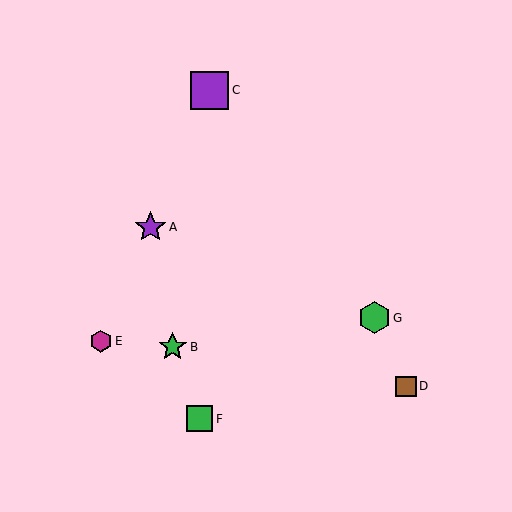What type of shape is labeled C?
Shape C is a purple square.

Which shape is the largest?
The purple square (labeled C) is the largest.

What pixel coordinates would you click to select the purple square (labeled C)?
Click at (210, 90) to select the purple square C.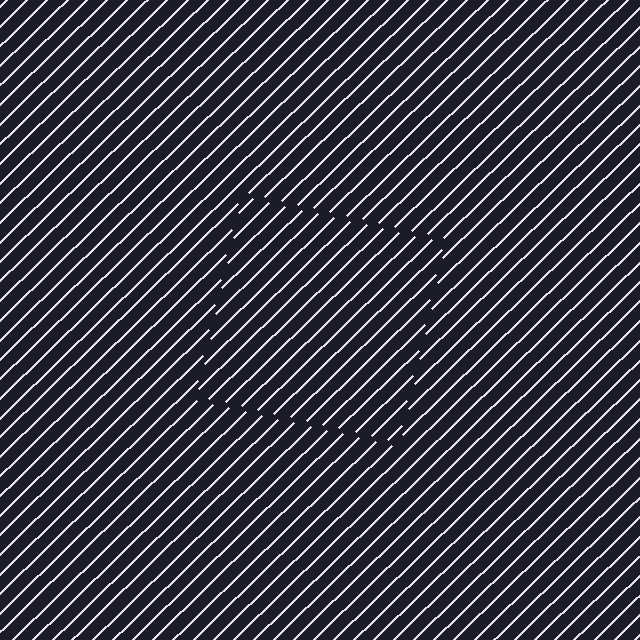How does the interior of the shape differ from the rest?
The interior of the shape contains the same grating, shifted by half a period — the contour is defined by the phase discontinuity where line-ends from the inner and outer gratings abut.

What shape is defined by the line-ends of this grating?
An illusory square. The interior of the shape contains the same grating, shifted by half a period — the contour is defined by the phase discontinuity where line-ends from the inner and outer gratings abut.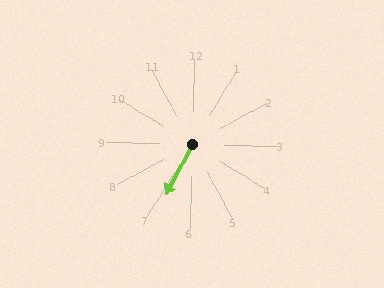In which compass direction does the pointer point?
Southwest.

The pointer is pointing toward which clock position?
Roughly 7 o'clock.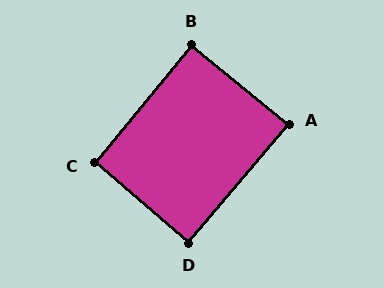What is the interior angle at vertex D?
Approximately 90 degrees (approximately right).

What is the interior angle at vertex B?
Approximately 90 degrees (approximately right).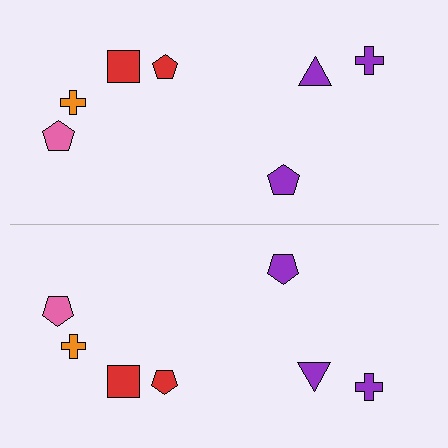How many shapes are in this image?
There are 14 shapes in this image.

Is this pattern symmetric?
Yes, this pattern has bilateral (reflection) symmetry.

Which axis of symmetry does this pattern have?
The pattern has a horizontal axis of symmetry running through the center of the image.